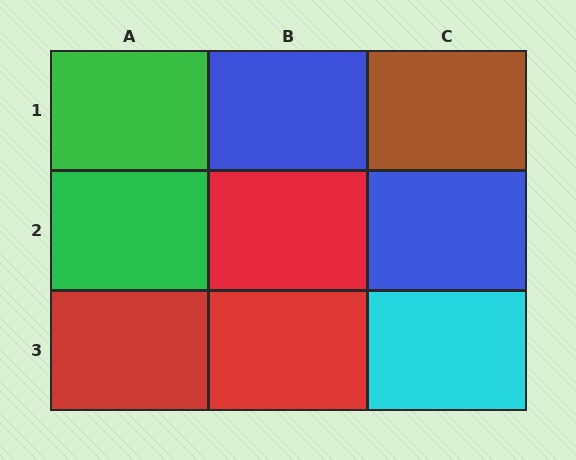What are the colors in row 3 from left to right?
Red, red, cyan.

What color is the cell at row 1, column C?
Brown.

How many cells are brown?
1 cell is brown.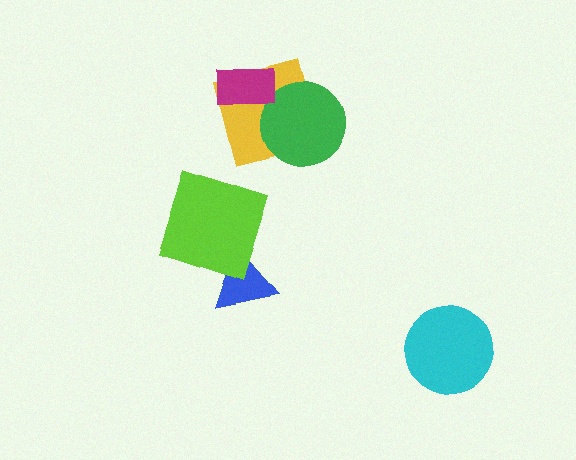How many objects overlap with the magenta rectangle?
1 object overlaps with the magenta rectangle.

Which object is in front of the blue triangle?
The lime square is in front of the blue triangle.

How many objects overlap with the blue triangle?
1 object overlaps with the blue triangle.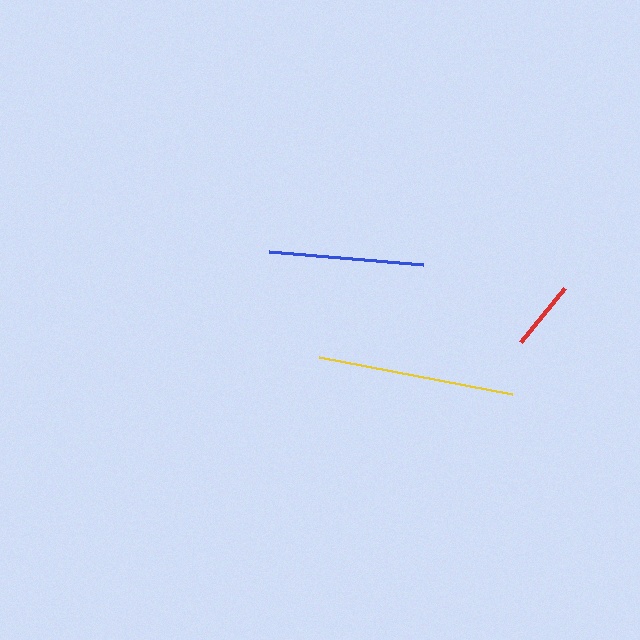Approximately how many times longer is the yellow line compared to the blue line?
The yellow line is approximately 1.3 times the length of the blue line.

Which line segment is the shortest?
The red line is the shortest at approximately 70 pixels.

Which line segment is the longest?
The yellow line is the longest at approximately 196 pixels.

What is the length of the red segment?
The red segment is approximately 70 pixels long.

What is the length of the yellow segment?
The yellow segment is approximately 196 pixels long.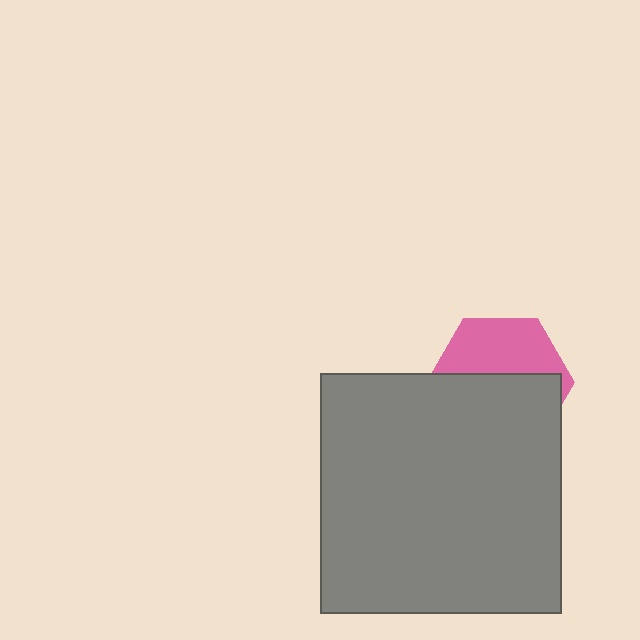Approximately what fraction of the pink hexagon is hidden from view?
Roughly 57% of the pink hexagon is hidden behind the gray square.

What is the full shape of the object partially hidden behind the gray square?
The partially hidden object is a pink hexagon.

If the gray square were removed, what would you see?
You would see the complete pink hexagon.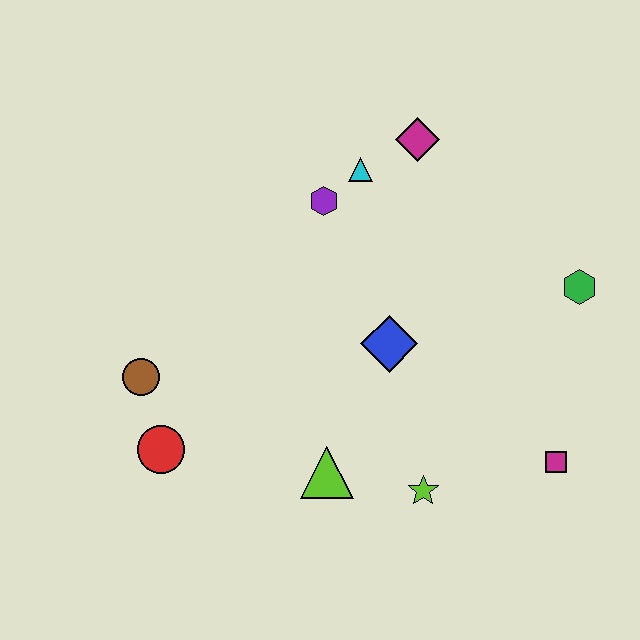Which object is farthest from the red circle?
The green hexagon is farthest from the red circle.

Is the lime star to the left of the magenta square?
Yes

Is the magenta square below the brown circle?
Yes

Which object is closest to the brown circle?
The red circle is closest to the brown circle.